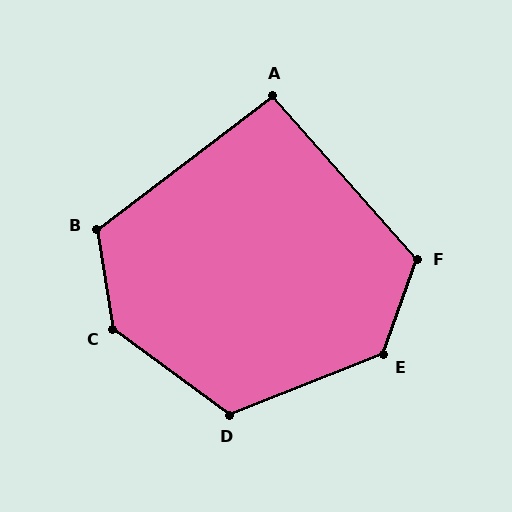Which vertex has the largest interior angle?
C, at approximately 135 degrees.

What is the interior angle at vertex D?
Approximately 122 degrees (obtuse).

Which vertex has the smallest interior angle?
A, at approximately 94 degrees.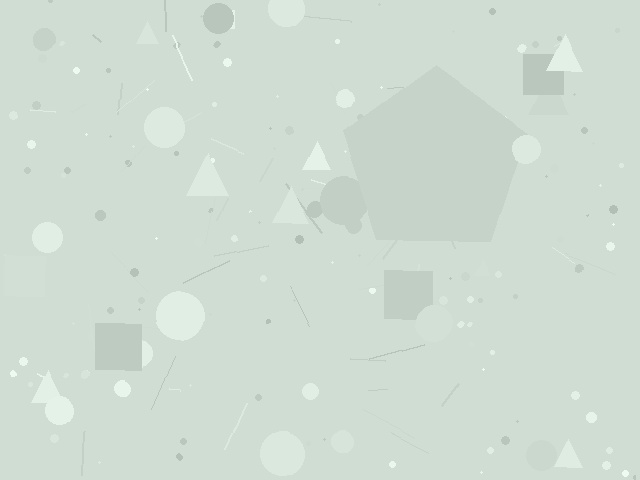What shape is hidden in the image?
A pentagon is hidden in the image.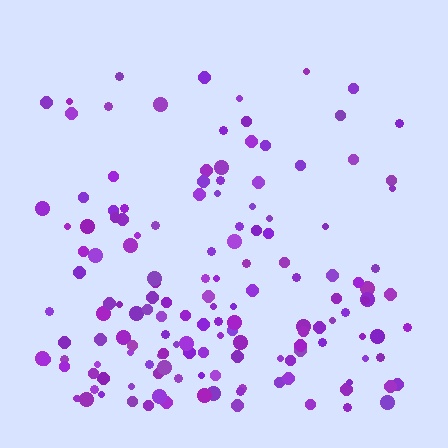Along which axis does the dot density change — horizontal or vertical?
Vertical.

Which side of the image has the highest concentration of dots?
The bottom.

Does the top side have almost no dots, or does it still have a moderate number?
Still a moderate number, just noticeably fewer than the bottom.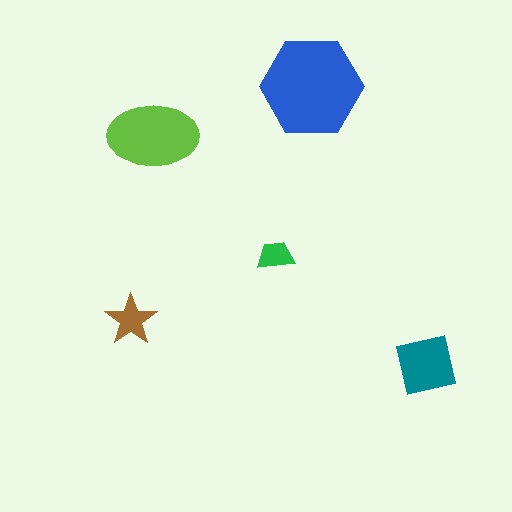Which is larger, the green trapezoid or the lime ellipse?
The lime ellipse.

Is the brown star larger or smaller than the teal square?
Smaller.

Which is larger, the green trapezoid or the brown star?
The brown star.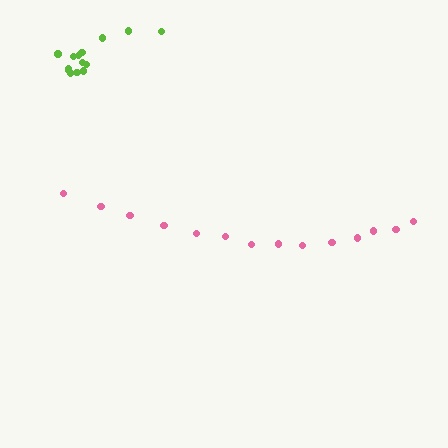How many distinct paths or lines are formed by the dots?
There are 2 distinct paths.